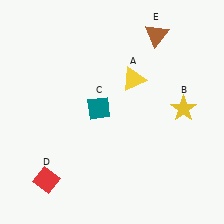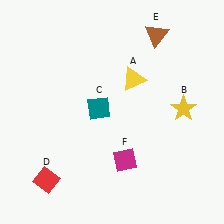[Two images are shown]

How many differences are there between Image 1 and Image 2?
There is 1 difference between the two images.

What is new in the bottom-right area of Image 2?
A magenta diamond (F) was added in the bottom-right area of Image 2.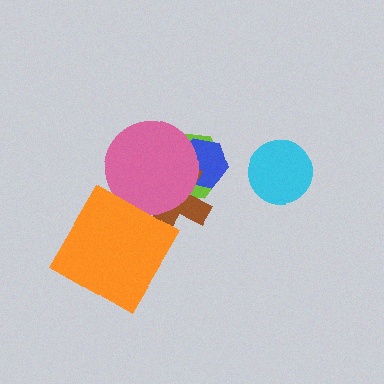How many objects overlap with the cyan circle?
0 objects overlap with the cyan circle.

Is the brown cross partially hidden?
Yes, it is partially covered by another shape.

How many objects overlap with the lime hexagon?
3 objects overlap with the lime hexagon.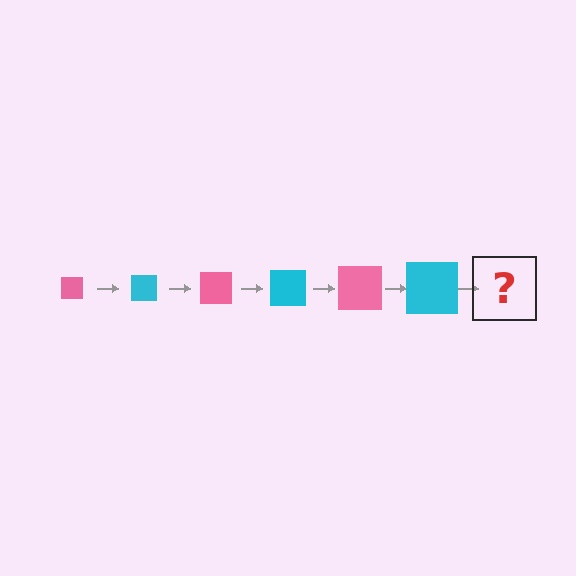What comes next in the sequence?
The next element should be a pink square, larger than the previous one.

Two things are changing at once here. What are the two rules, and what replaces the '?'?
The two rules are that the square grows larger each step and the color cycles through pink and cyan. The '?' should be a pink square, larger than the previous one.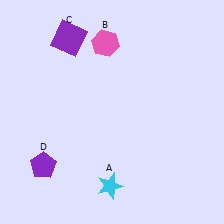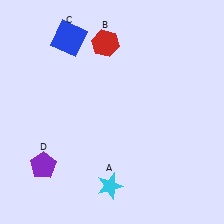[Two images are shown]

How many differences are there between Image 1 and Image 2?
There are 2 differences between the two images.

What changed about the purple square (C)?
In Image 1, C is purple. In Image 2, it changed to blue.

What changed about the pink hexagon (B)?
In Image 1, B is pink. In Image 2, it changed to red.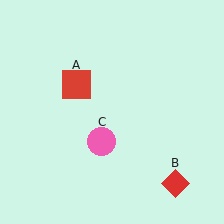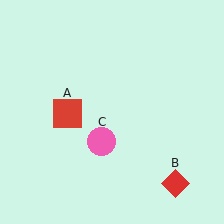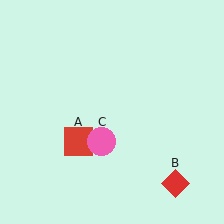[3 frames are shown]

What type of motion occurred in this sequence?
The red square (object A) rotated counterclockwise around the center of the scene.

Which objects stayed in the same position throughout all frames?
Red diamond (object B) and pink circle (object C) remained stationary.